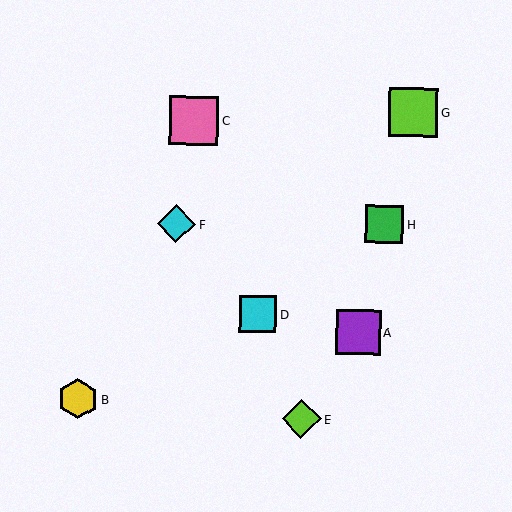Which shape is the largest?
The lime square (labeled G) is the largest.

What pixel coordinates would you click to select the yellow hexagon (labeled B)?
Click at (78, 399) to select the yellow hexagon B.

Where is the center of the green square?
The center of the green square is at (384, 224).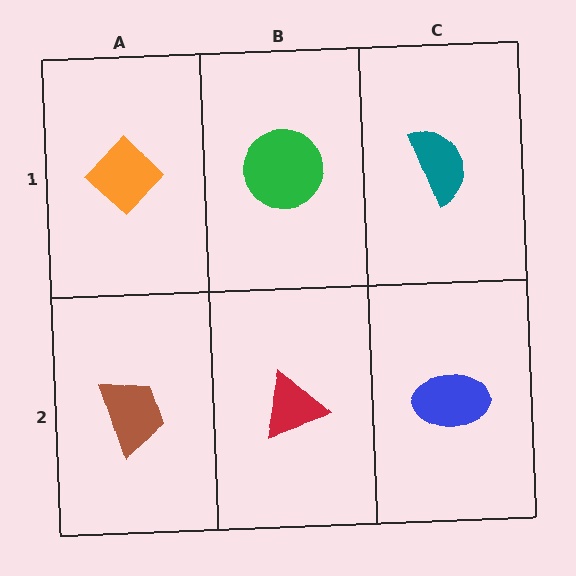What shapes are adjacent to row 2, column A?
An orange diamond (row 1, column A), a red triangle (row 2, column B).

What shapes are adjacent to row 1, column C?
A blue ellipse (row 2, column C), a green circle (row 1, column B).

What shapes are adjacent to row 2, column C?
A teal semicircle (row 1, column C), a red triangle (row 2, column B).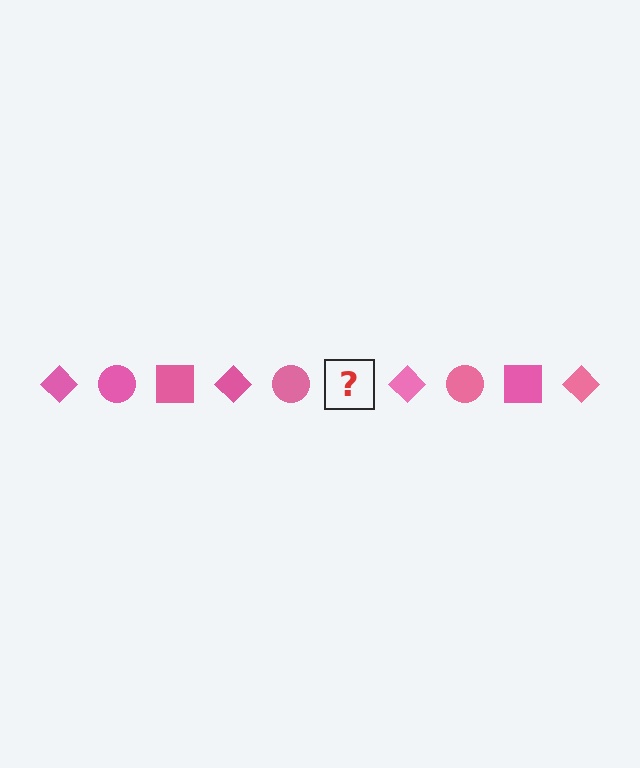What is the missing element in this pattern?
The missing element is a pink square.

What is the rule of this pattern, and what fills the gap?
The rule is that the pattern cycles through diamond, circle, square shapes in pink. The gap should be filled with a pink square.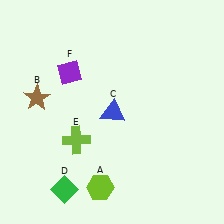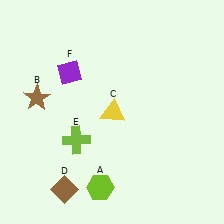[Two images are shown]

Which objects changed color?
C changed from blue to yellow. D changed from green to brown.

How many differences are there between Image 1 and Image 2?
There are 2 differences between the two images.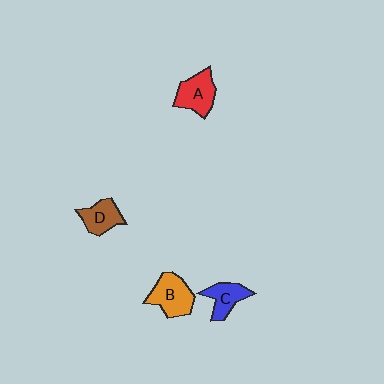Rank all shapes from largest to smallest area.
From largest to smallest: B (orange), A (red), D (brown), C (blue).